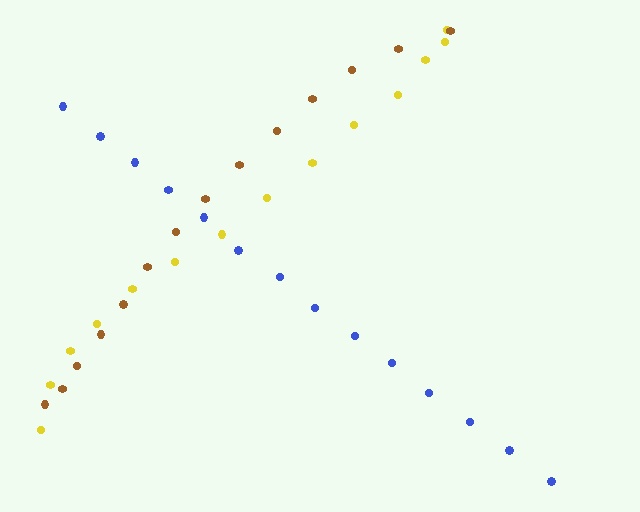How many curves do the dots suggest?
There are 3 distinct paths.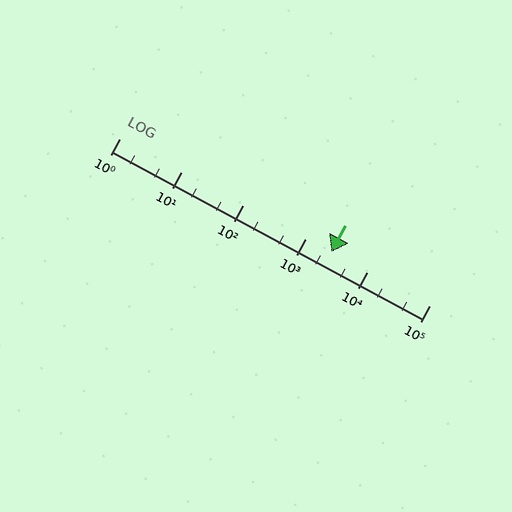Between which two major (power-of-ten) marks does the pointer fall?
The pointer is between 1000 and 10000.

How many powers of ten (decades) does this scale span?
The scale spans 5 decades, from 1 to 100000.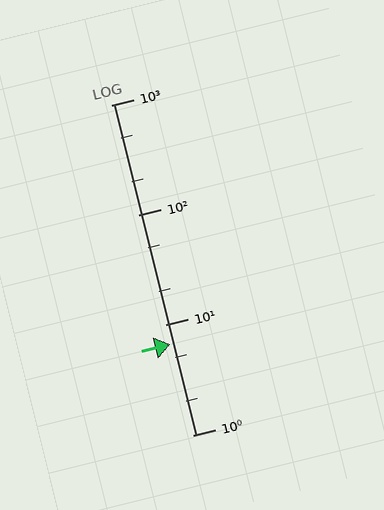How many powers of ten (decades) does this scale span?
The scale spans 3 decades, from 1 to 1000.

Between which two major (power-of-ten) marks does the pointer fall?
The pointer is between 1 and 10.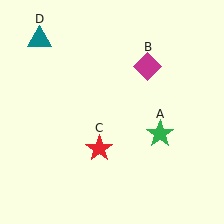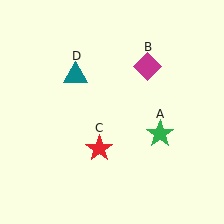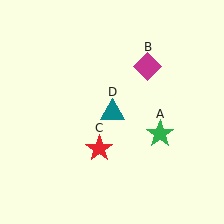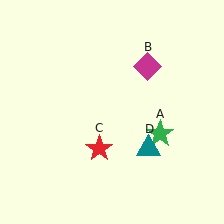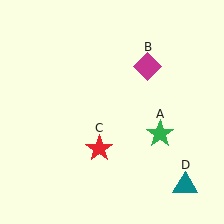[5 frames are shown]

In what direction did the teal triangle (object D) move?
The teal triangle (object D) moved down and to the right.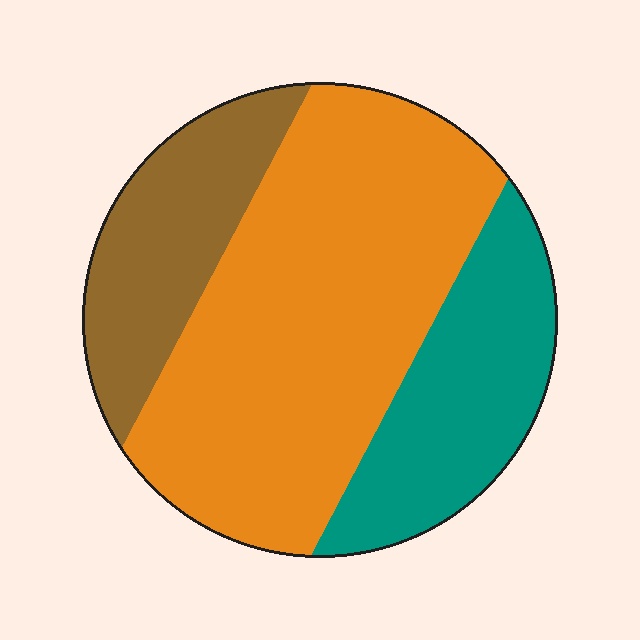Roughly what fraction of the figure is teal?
Teal takes up about one quarter (1/4) of the figure.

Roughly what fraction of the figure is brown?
Brown takes up between a sixth and a third of the figure.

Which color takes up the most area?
Orange, at roughly 55%.